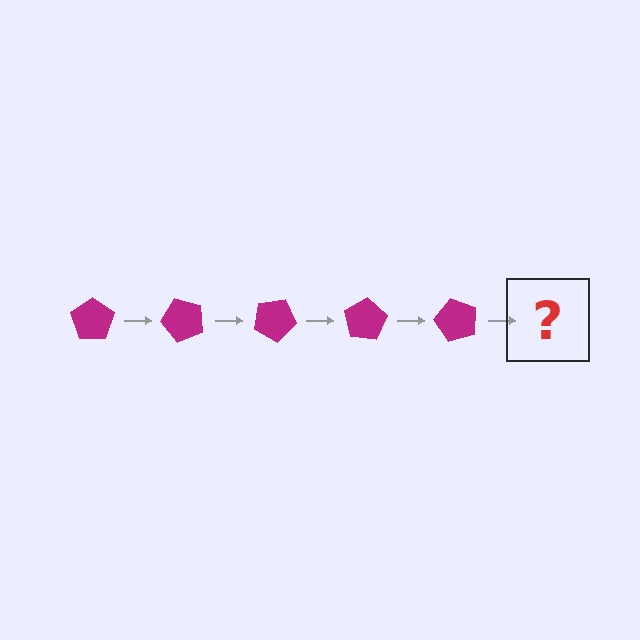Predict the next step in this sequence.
The next step is a magenta pentagon rotated 250 degrees.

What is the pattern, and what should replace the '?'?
The pattern is that the pentagon rotates 50 degrees each step. The '?' should be a magenta pentagon rotated 250 degrees.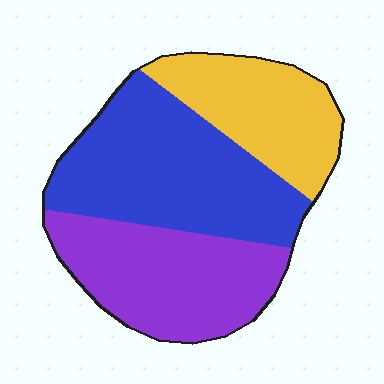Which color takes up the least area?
Yellow, at roughly 25%.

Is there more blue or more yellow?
Blue.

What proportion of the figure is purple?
Purple covers around 35% of the figure.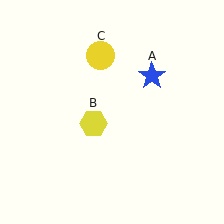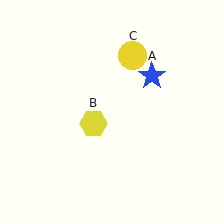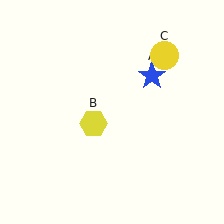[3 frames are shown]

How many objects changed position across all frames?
1 object changed position: yellow circle (object C).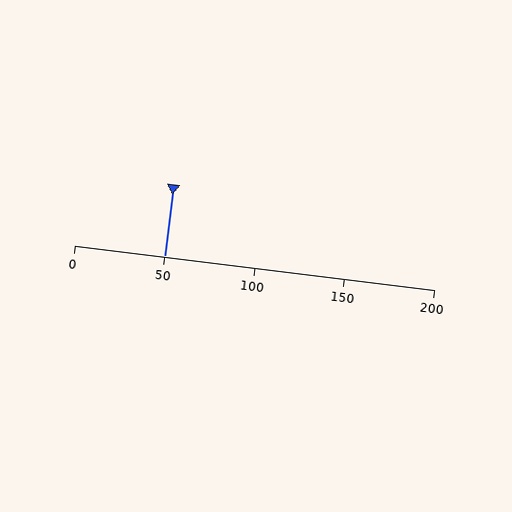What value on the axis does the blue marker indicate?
The marker indicates approximately 50.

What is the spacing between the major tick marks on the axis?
The major ticks are spaced 50 apart.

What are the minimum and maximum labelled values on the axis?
The axis runs from 0 to 200.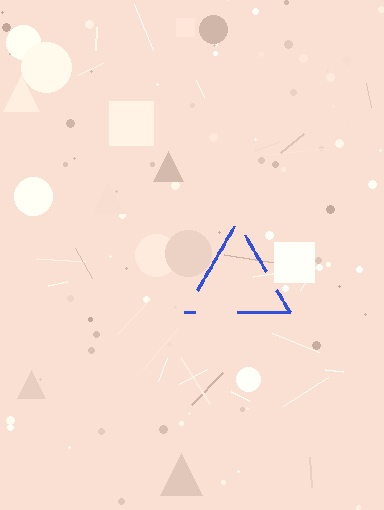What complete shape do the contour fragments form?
The contour fragments form a triangle.